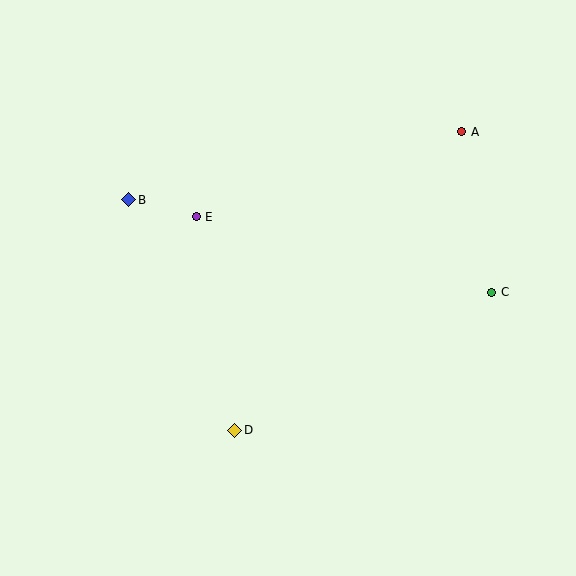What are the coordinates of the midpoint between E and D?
The midpoint between E and D is at (215, 324).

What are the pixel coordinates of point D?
Point D is at (235, 430).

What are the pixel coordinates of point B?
Point B is at (129, 200).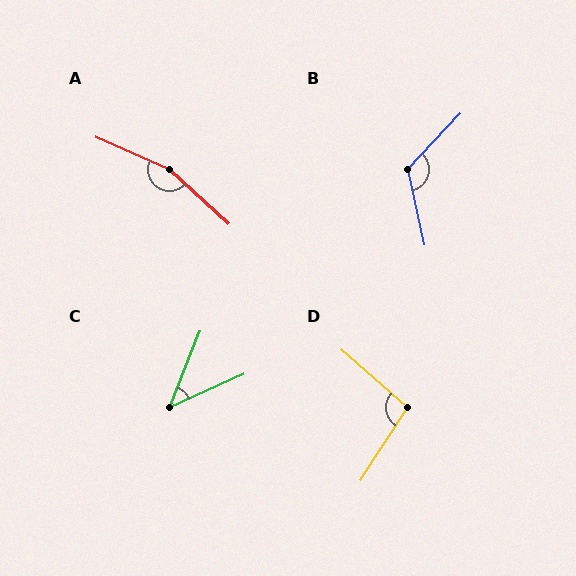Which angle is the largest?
A, at approximately 162 degrees.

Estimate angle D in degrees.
Approximately 98 degrees.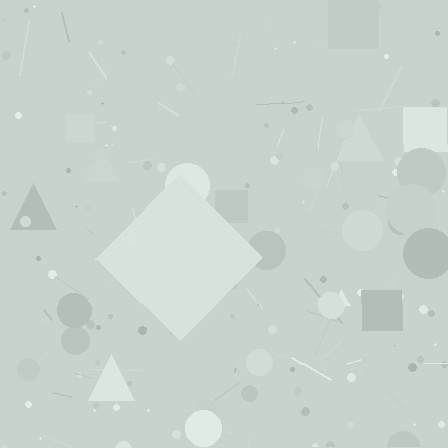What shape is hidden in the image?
A diamond is hidden in the image.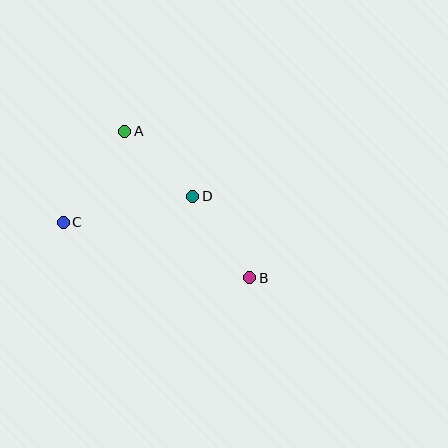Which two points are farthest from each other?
Points B and C are farthest from each other.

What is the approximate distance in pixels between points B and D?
The distance between B and D is approximately 99 pixels.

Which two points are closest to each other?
Points A and D are closest to each other.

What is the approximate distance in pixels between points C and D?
The distance between C and D is approximately 132 pixels.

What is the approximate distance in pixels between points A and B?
The distance between A and B is approximately 192 pixels.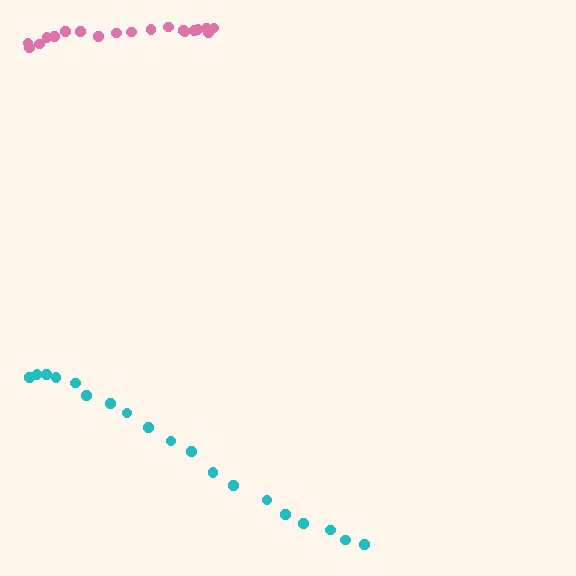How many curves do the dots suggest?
There are 2 distinct paths.